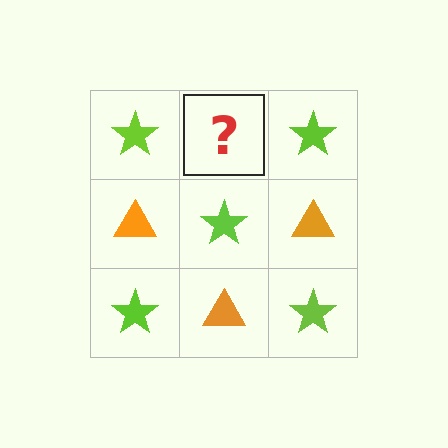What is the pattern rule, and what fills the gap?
The rule is that it alternates lime star and orange triangle in a checkerboard pattern. The gap should be filled with an orange triangle.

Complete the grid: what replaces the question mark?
The question mark should be replaced with an orange triangle.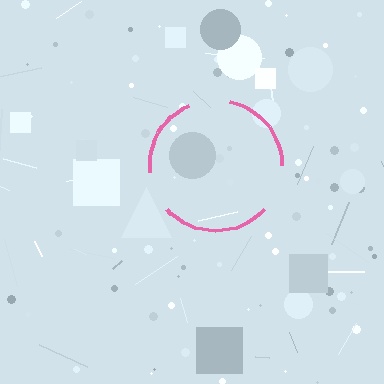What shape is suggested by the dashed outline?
The dashed outline suggests a circle.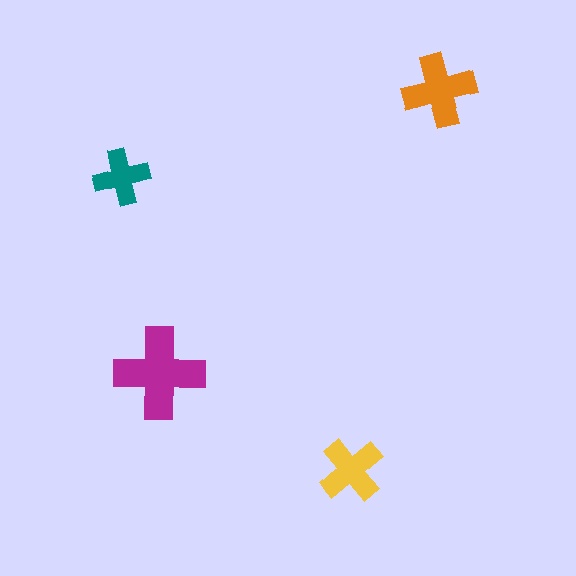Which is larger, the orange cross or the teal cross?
The orange one.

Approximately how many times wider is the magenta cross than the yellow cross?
About 1.5 times wider.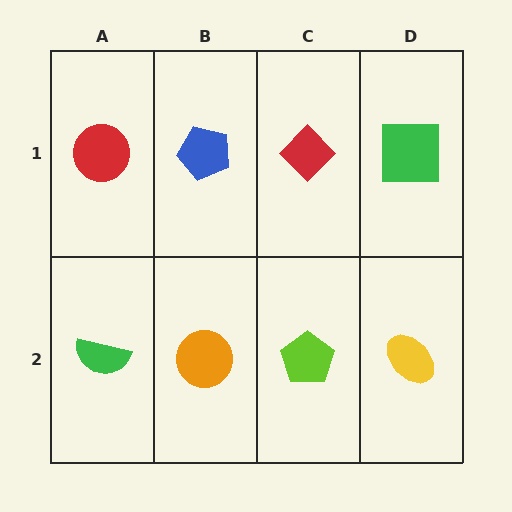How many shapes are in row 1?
4 shapes.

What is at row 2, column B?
An orange circle.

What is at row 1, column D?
A green square.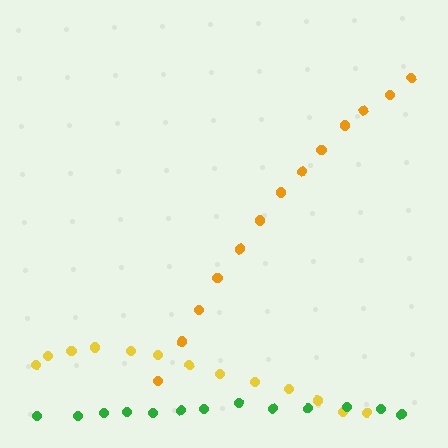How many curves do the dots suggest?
There are 3 distinct paths.